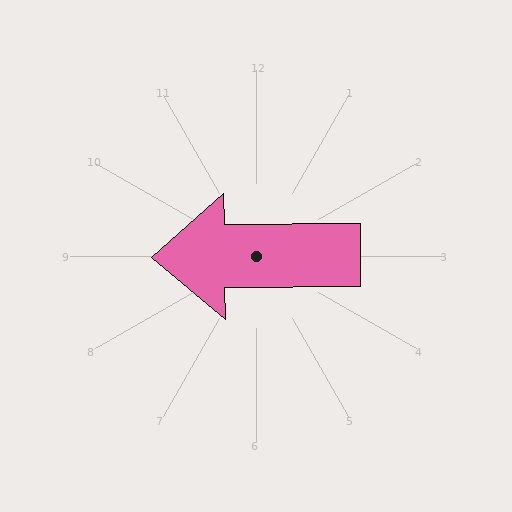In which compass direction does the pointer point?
West.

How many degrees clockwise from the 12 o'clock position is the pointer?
Approximately 269 degrees.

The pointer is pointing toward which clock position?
Roughly 9 o'clock.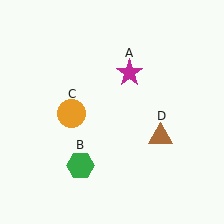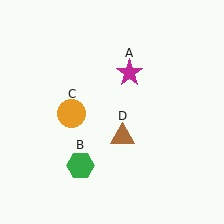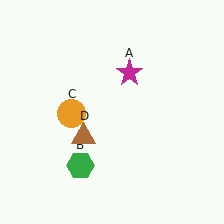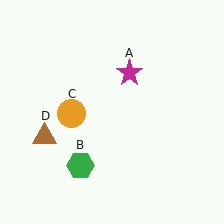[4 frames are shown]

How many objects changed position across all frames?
1 object changed position: brown triangle (object D).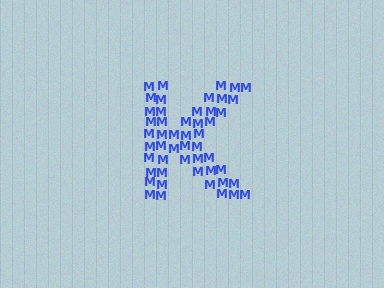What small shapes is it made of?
It is made of small letter M's.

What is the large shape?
The large shape is the letter K.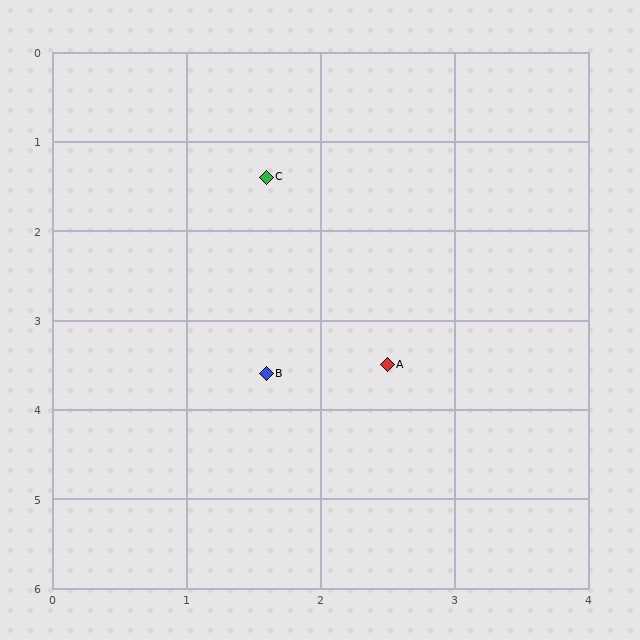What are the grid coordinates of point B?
Point B is at approximately (1.6, 3.6).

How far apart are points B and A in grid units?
Points B and A are about 0.9 grid units apart.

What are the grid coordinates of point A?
Point A is at approximately (2.5, 3.5).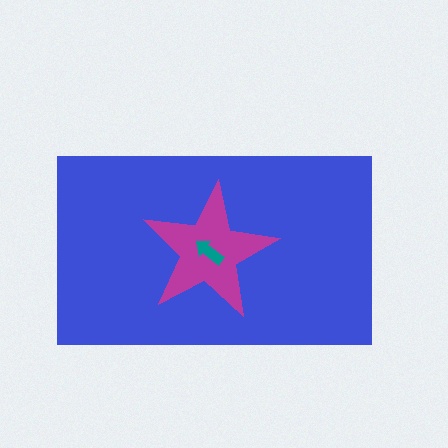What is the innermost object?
The teal arrow.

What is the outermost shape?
The blue rectangle.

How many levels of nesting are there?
3.